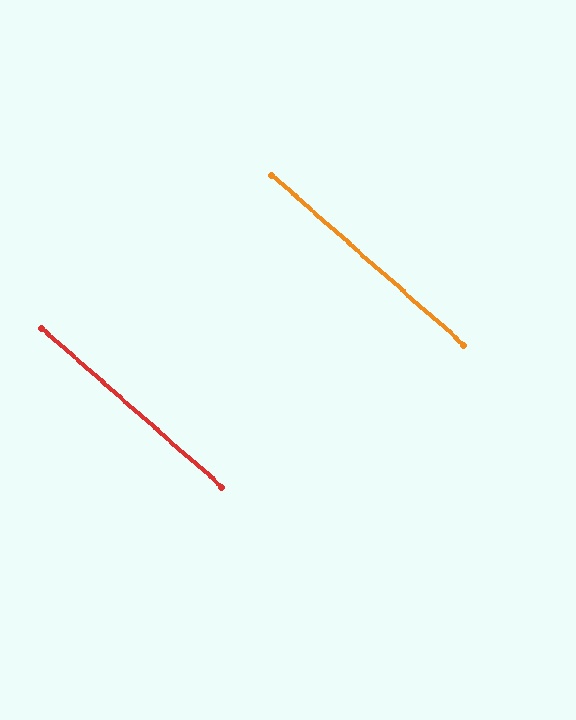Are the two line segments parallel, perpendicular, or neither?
Parallel — their directions differ by only 0.3°.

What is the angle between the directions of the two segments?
Approximately 0 degrees.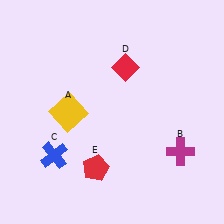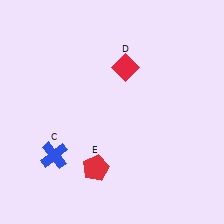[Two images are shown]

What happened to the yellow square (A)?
The yellow square (A) was removed in Image 2. It was in the bottom-left area of Image 1.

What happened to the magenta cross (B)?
The magenta cross (B) was removed in Image 2. It was in the bottom-right area of Image 1.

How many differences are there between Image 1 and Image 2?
There are 2 differences between the two images.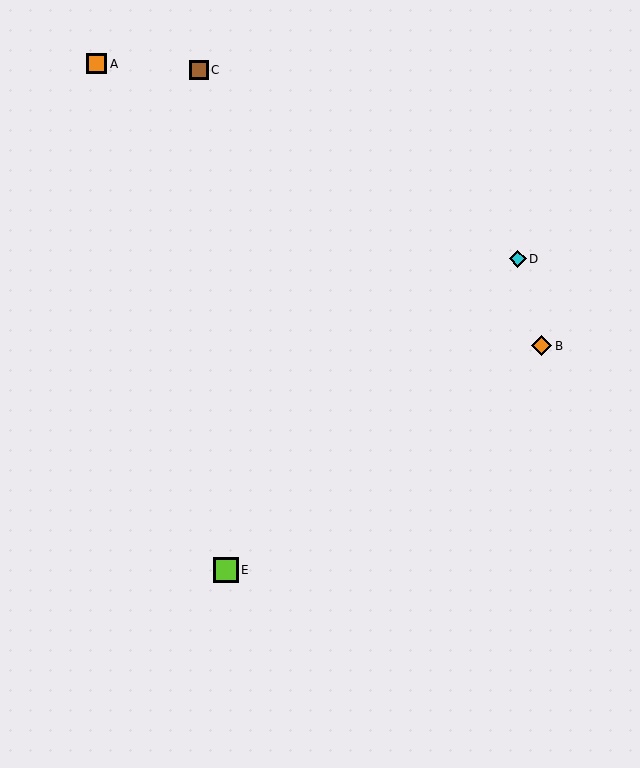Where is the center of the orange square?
The center of the orange square is at (97, 64).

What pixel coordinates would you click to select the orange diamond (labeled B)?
Click at (541, 346) to select the orange diamond B.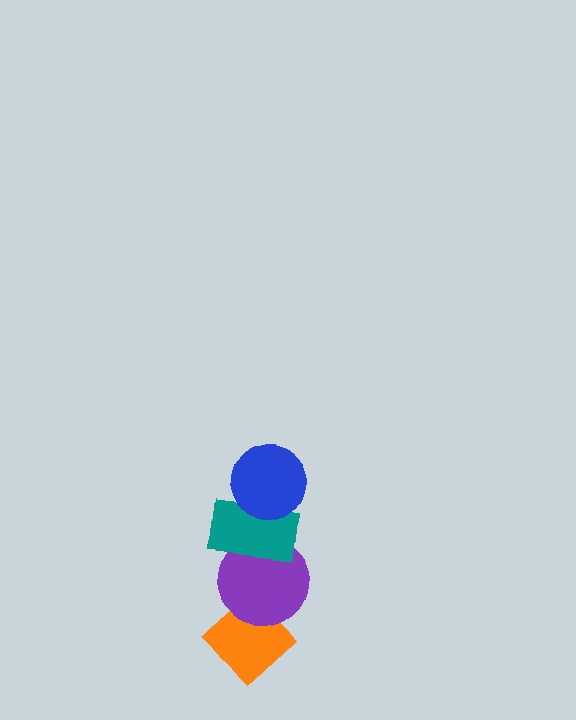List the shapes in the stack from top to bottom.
From top to bottom: the blue circle, the teal rectangle, the purple circle, the orange diamond.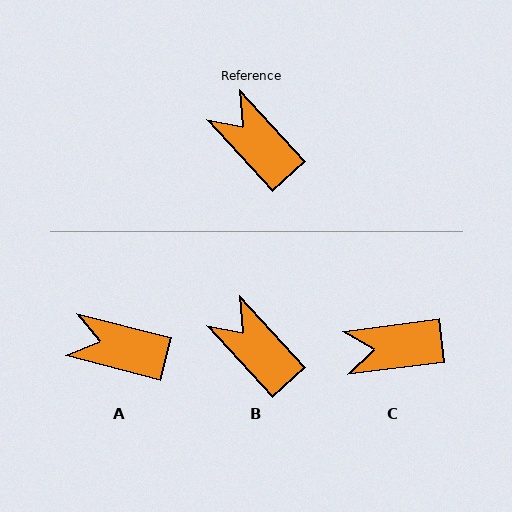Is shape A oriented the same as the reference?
No, it is off by about 33 degrees.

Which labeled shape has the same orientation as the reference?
B.